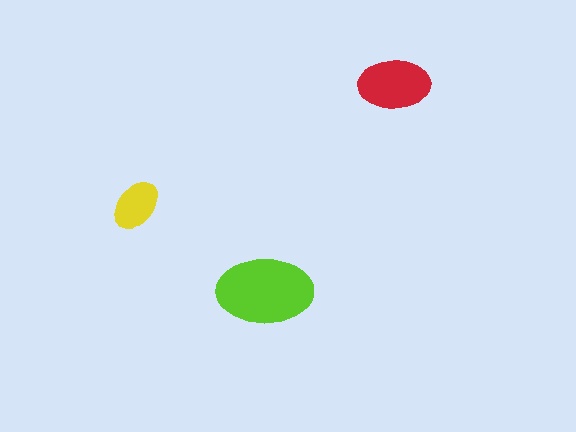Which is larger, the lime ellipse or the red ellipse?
The lime one.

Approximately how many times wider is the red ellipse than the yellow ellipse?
About 1.5 times wider.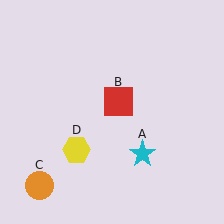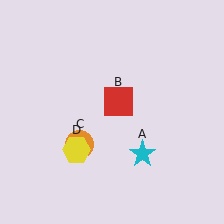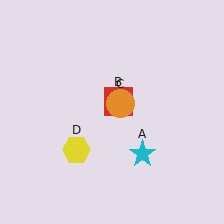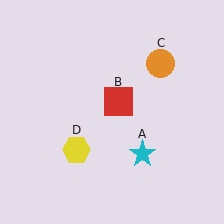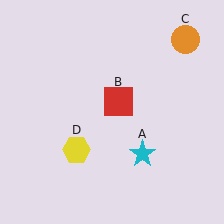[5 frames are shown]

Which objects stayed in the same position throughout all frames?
Cyan star (object A) and red square (object B) and yellow hexagon (object D) remained stationary.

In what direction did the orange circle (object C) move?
The orange circle (object C) moved up and to the right.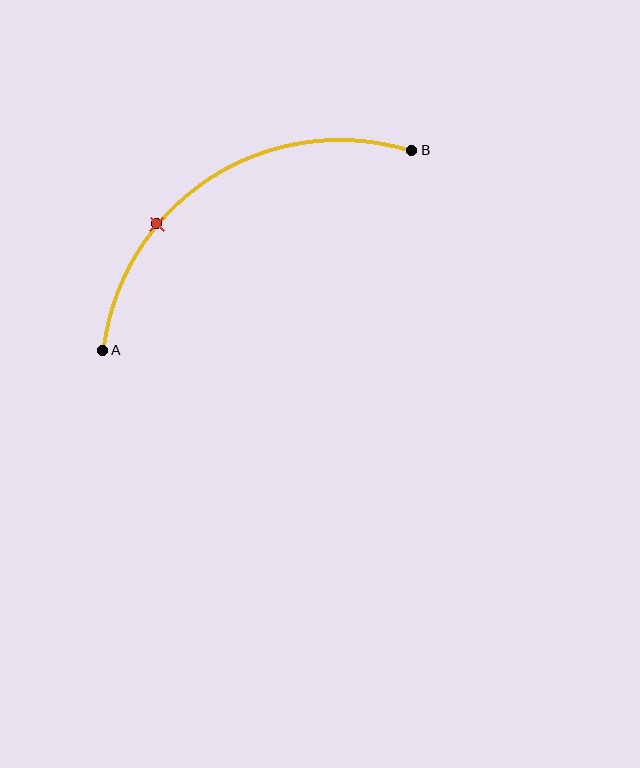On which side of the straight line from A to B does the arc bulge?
The arc bulges above the straight line connecting A and B.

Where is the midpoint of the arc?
The arc midpoint is the point on the curve farthest from the straight line joining A and B. It sits above that line.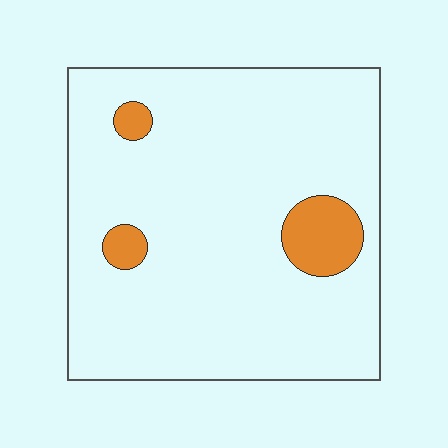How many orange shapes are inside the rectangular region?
3.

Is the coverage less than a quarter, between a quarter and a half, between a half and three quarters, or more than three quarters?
Less than a quarter.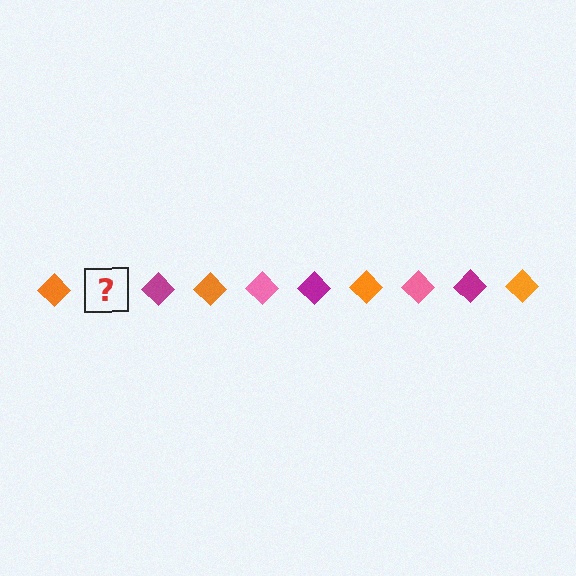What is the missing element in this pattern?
The missing element is a pink diamond.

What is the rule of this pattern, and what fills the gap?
The rule is that the pattern cycles through orange, pink, magenta diamonds. The gap should be filled with a pink diamond.